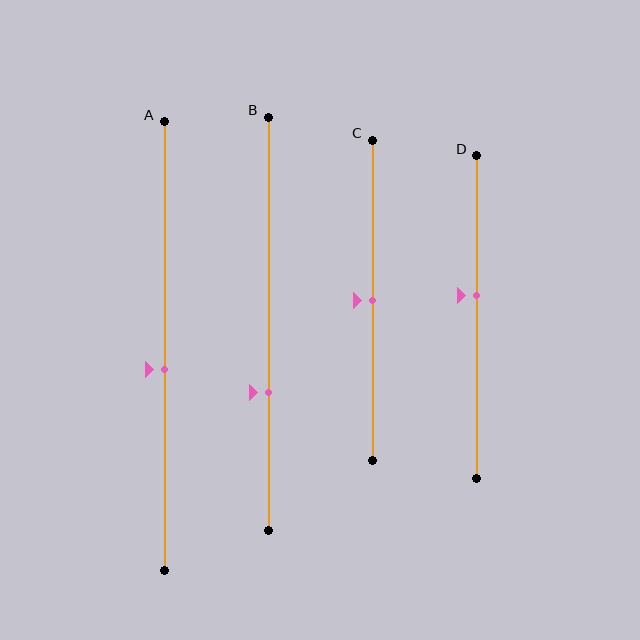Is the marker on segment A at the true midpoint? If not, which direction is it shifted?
No, the marker on segment A is shifted downward by about 5% of the segment length.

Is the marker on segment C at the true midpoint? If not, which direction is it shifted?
Yes, the marker on segment C is at the true midpoint.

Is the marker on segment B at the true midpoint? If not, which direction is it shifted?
No, the marker on segment B is shifted downward by about 17% of the segment length.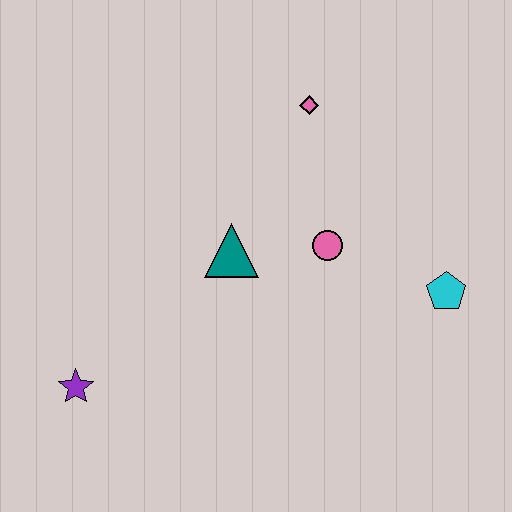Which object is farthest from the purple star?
The cyan pentagon is farthest from the purple star.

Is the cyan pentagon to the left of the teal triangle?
No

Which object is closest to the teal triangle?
The pink circle is closest to the teal triangle.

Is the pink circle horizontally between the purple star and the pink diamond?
No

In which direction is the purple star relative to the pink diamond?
The purple star is below the pink diamond.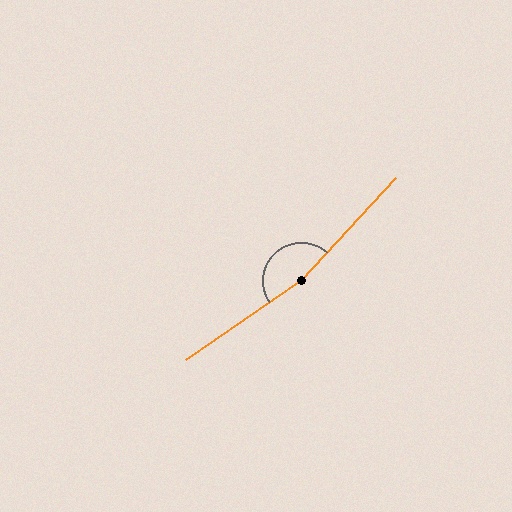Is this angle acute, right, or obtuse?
It is obtuse.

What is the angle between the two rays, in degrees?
Approximately 167 degrees.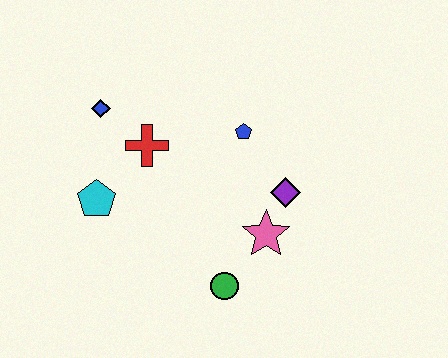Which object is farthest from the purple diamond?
The blue diamond is farthest from the purple diamond.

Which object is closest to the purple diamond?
The pink star is closest to the purple diamond.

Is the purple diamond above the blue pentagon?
No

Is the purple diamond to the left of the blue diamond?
No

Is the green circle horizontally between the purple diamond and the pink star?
No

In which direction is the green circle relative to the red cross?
The green circle is below the red cross.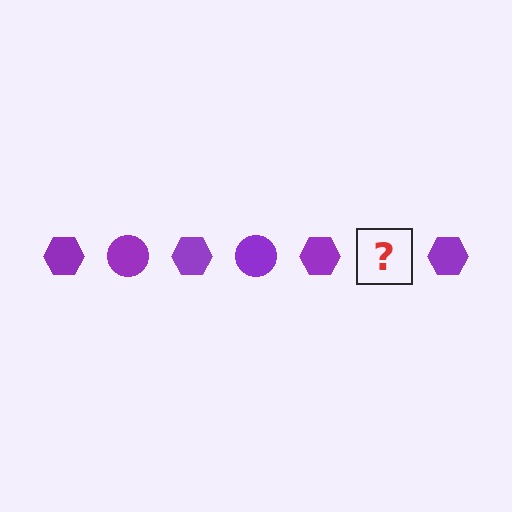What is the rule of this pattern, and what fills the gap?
The rule is that the pattern cycles through hexagon, circle shapes in purple. The gap should be filled with a purple circle.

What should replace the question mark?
The question mark should be replaced with a purple circle.